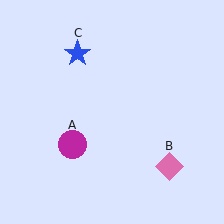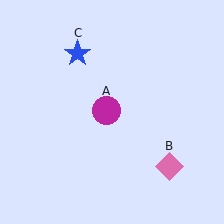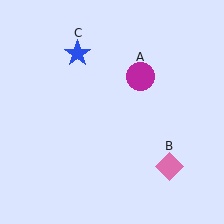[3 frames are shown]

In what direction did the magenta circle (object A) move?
The magenta circle (object A) moved up and to the right.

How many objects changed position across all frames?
1 object changed position: magenta circle (object A).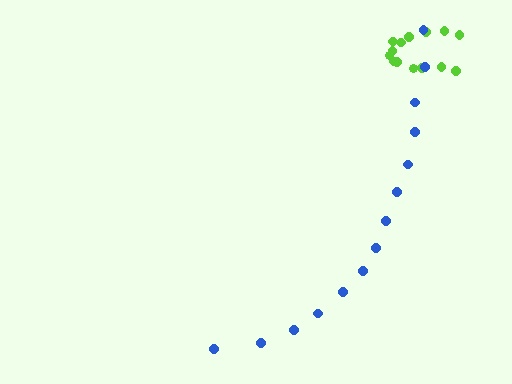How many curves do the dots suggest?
There are 2 distinct paths.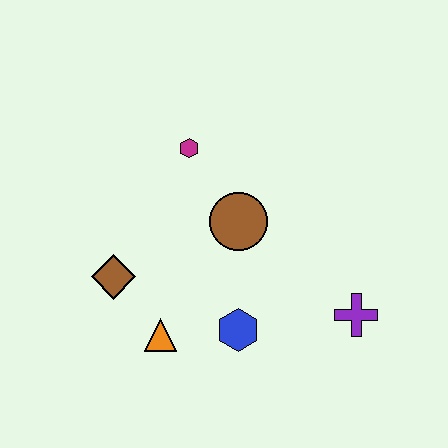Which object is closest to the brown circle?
The magenta hexagon is closest to the brown circle.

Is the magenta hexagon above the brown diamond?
Yes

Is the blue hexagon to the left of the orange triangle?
No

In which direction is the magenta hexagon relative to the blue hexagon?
The magenta hexagon is above the blue hexagon.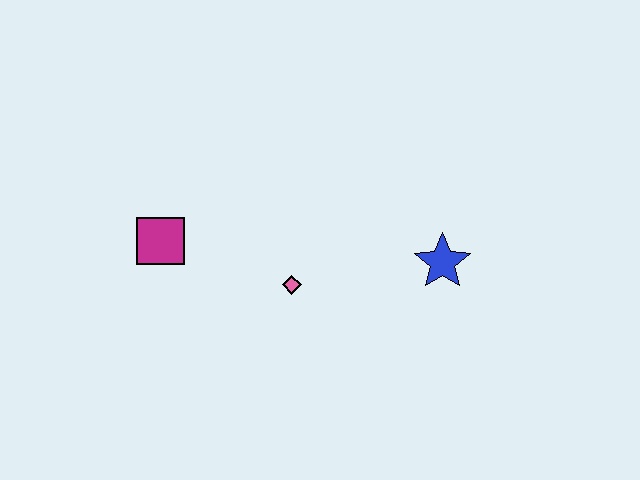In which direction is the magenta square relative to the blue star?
The magenta square is to the left of the blue star.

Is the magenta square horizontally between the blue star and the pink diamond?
No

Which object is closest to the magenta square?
The pink diamond is closest to the magenta square.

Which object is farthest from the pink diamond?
The blue star is farthest from the pink diamond.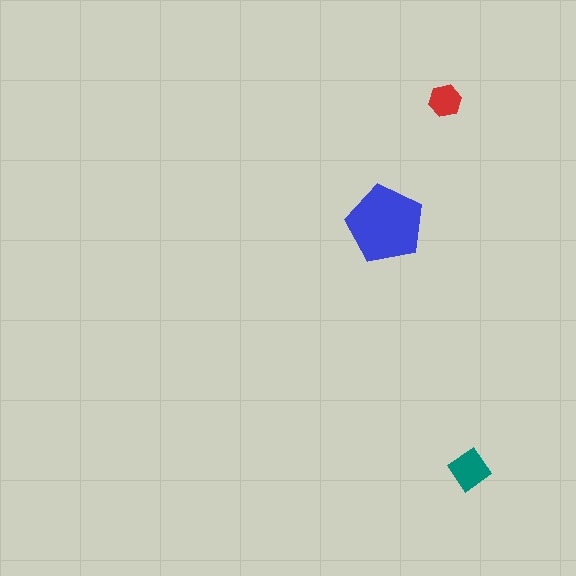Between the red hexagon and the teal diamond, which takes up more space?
The teal diamond.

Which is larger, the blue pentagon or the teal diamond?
The blue pentagon.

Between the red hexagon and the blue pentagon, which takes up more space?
The blue pentagon.